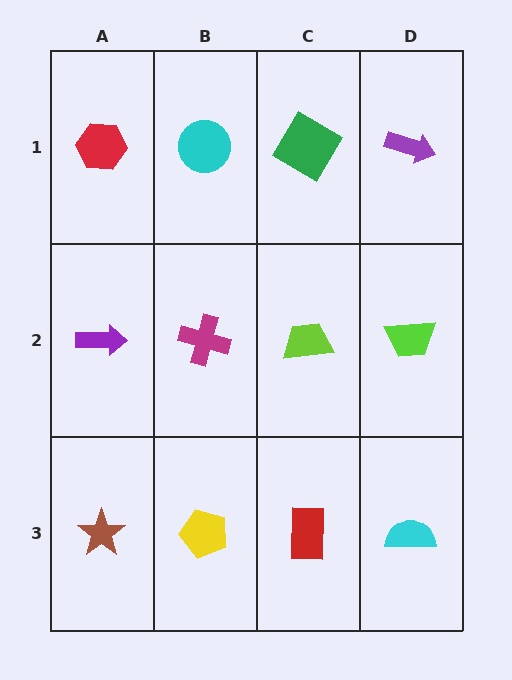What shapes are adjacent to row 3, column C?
A lime trapezoid (row 2, column C), a yellow pentagon (row 3, column B), a cyan semicircle (row 3, column D).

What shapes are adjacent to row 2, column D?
A purple arrow (row 1, column D), a cyan semicircle (row 3, column D), a lime trapezoid (row 2, column C).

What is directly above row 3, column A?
A purple arrow.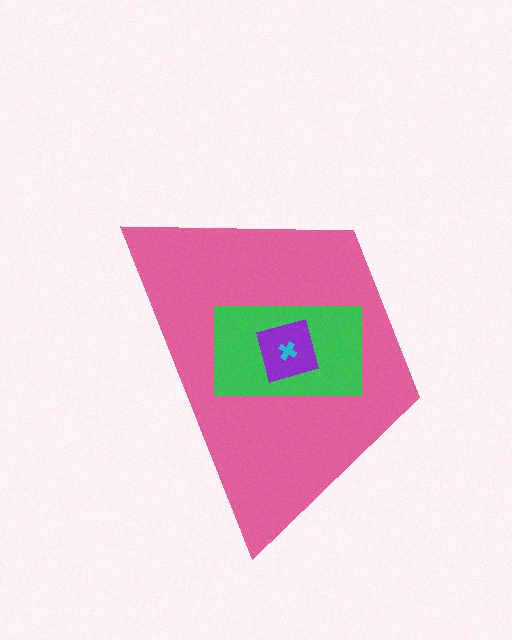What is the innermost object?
The cyan cross.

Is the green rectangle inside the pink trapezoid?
Yes.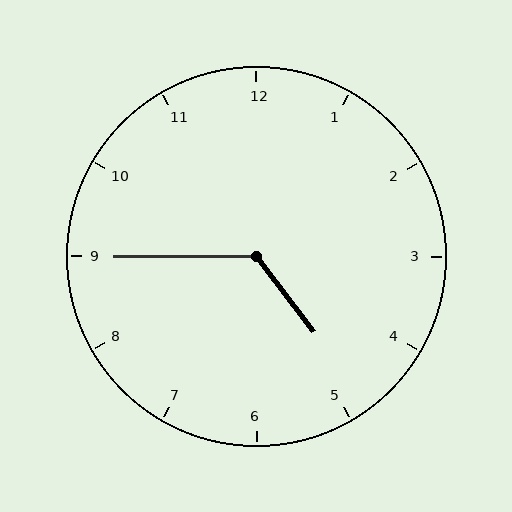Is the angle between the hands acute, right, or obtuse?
It is obtuse.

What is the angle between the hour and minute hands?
Approximately 128 degrees.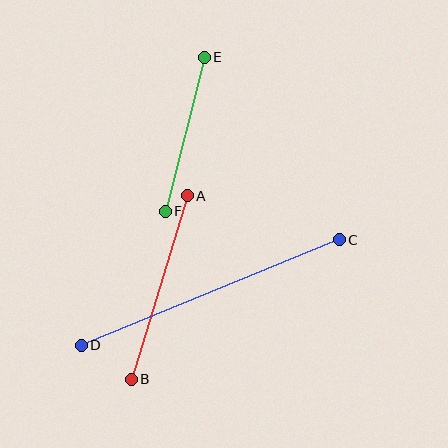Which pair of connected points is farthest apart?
Points C and D are farthest apart.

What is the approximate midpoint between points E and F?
The midpoint is at approximately (185, 134) pixels.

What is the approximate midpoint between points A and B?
The midpoint is at approximately (159, 287) pixels.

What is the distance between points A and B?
The distance is approximately 192 pixels.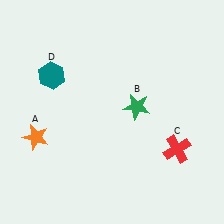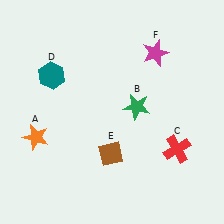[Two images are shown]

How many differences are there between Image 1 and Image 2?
There are 2 differences between the two images.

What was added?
A brown diamond (E), a magenta star (F) were added in Image 2.